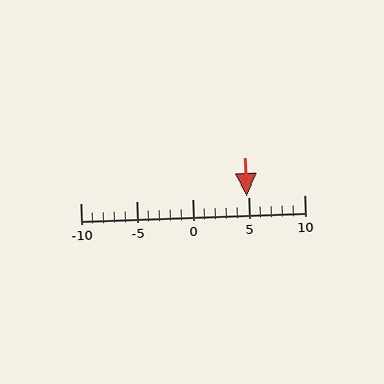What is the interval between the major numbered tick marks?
The major tick marks are spaced 5 units apart.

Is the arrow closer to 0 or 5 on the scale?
The arrow is closer to 5.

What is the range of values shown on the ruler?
The ruler shows values from -10 to 10.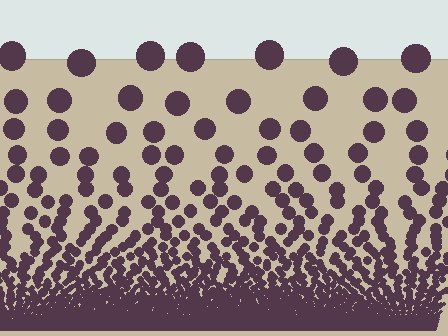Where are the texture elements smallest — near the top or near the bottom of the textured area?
Near the bottom.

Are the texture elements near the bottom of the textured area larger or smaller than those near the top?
Smaller. The gradient is inverted — elements near the bottom are smaller and denser.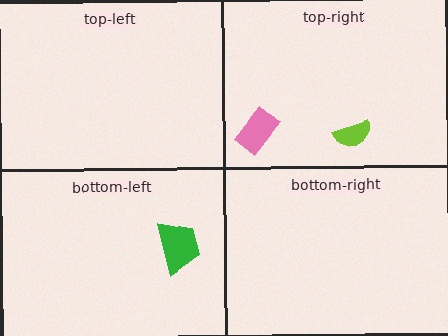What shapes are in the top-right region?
The lime semicircle, the pink rectangle.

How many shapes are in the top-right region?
2.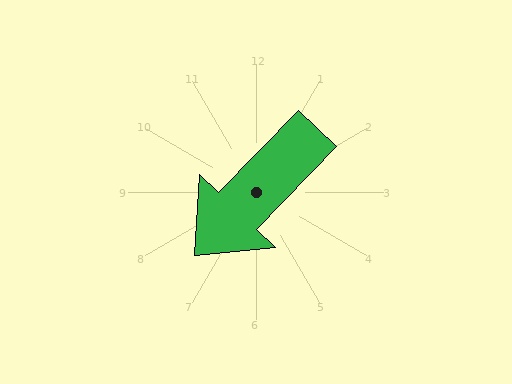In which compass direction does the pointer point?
Southwest.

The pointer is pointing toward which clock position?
Roughly 7 o'clock.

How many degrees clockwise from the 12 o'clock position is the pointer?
Approximately 224 degrees.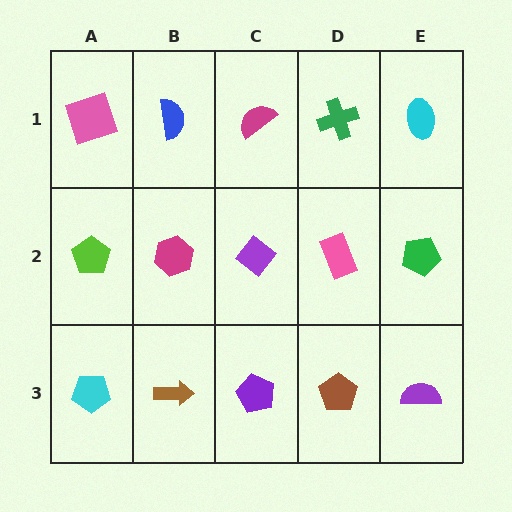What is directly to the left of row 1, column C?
A blue semicircle.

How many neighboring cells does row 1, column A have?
2.